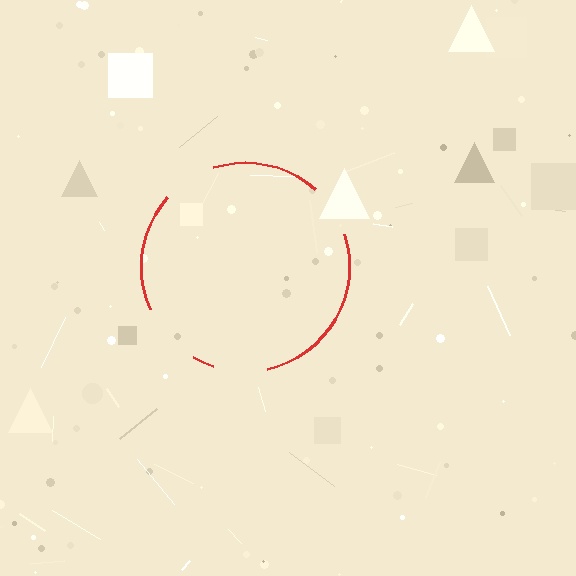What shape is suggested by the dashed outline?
The dashed outline suggests a circle.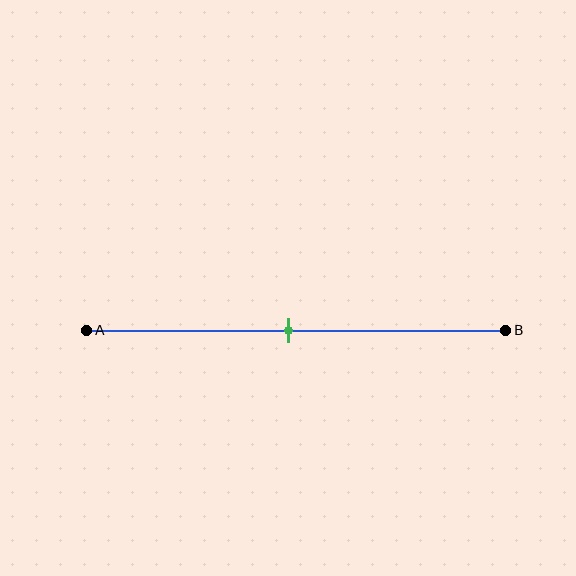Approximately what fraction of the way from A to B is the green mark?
The green mark is approximately 50% of the way from A to B.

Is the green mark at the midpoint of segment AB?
Yes, the mark is approximately at the midpoint.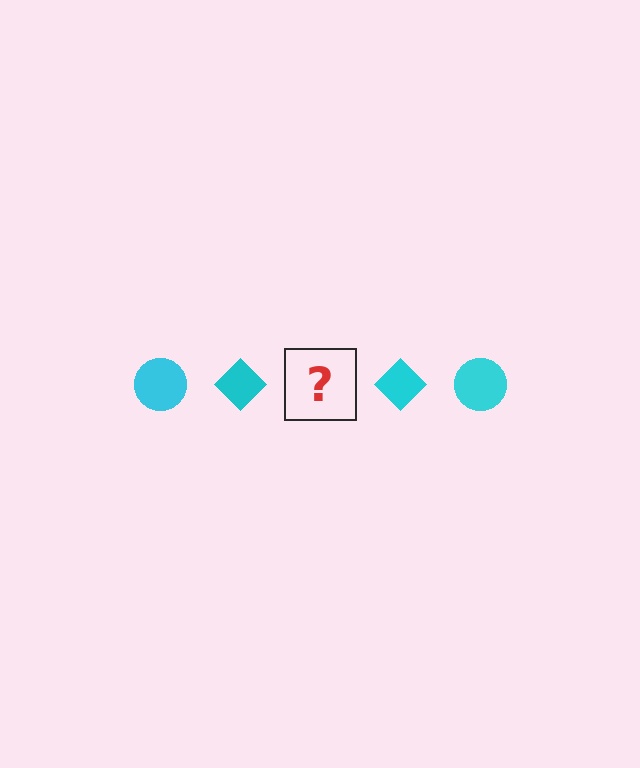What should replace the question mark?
The question mark should be replaced with a cyan circle.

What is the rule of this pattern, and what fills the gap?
The rule is that the pattern cycles through circle, diamond shapes in cyan. The gap should be filled with a cyan circle.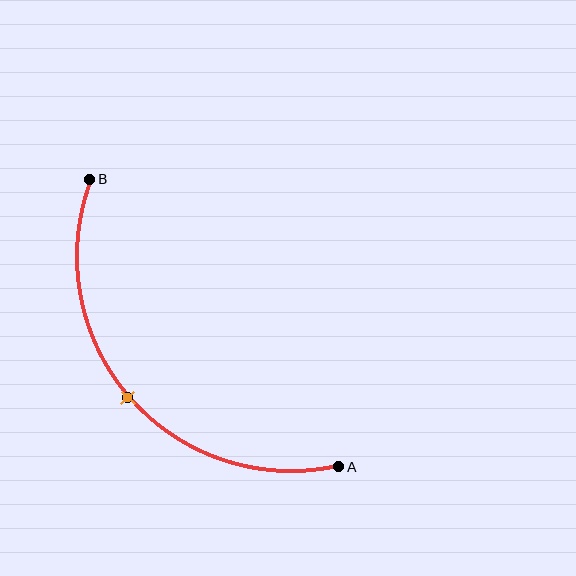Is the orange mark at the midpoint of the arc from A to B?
Yes. The orange mark lies on the arc at equal arc-length from both A and B — it is the arc midpoint.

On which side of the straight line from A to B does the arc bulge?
The arc bulges below and to the left of the straight line connecting A and B.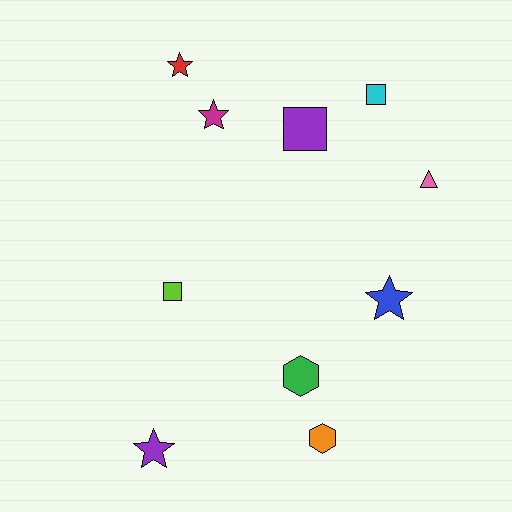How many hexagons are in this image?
There are 2 hexagons.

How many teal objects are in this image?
There are no teal objects.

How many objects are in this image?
There are 10 objects.